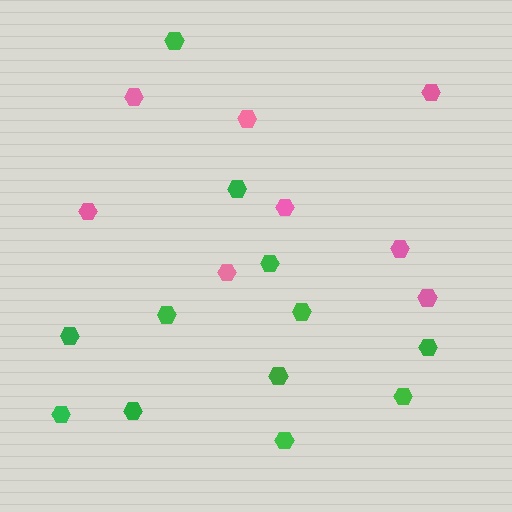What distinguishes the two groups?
There are 2 groups: one group of pink hexagons (8) and one group of green hexagons (12).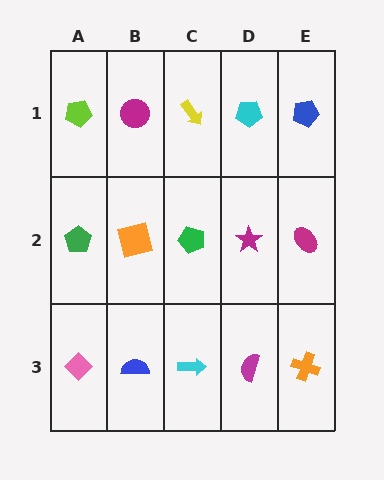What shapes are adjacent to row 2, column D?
A cyan pentagon (row 1, column D), a magenta semicircle (row 3, column D), a green pentagon (row 2, column C), a magenta ellipse (row 2, column E).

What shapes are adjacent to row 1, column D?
A magenta star (row 2, column D), a yellow arrow (row 1, column C), a blue pentagon (row 1, column E).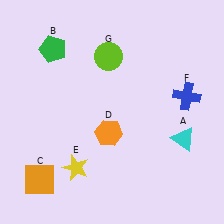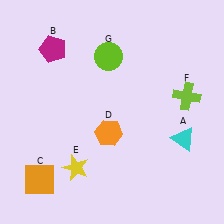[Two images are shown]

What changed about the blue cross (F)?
In Image 1, F is blue. In Image 2, it changed to lime.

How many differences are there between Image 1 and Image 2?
There are 2 differences between the two images.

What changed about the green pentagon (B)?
In Image 1, B is green. In Image 2, it changed to magenta.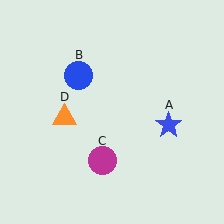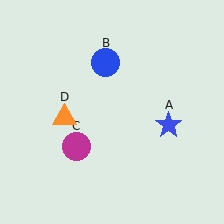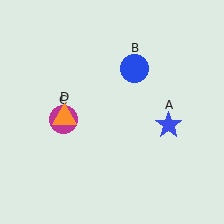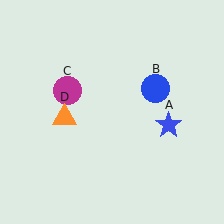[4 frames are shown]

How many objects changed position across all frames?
2 objects changed position: blue circle (object B), magenta circle (object C).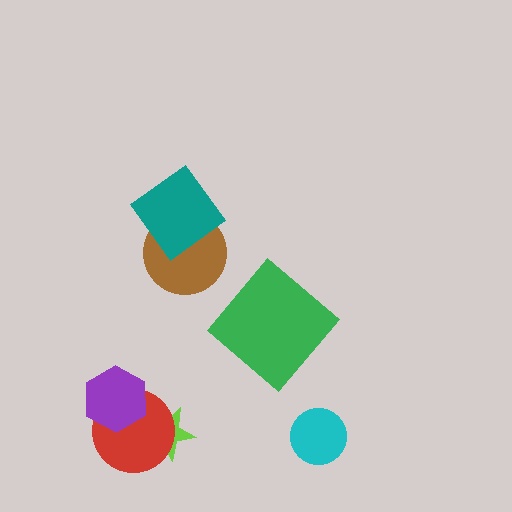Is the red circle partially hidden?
Yes, it is partially covered by another shape.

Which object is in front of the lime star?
The red circle is in front of the lime star.